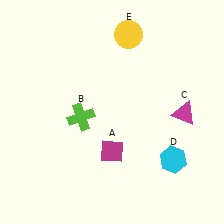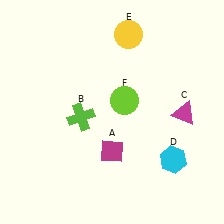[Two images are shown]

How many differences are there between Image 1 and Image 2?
There is 1 difference between the two images.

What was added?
A lime circle (F) was added in Image 2.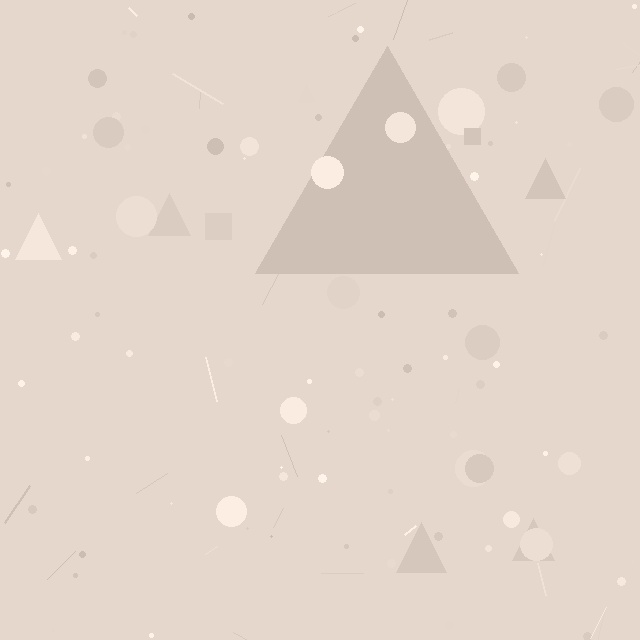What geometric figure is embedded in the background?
A triangle is embedded in the background.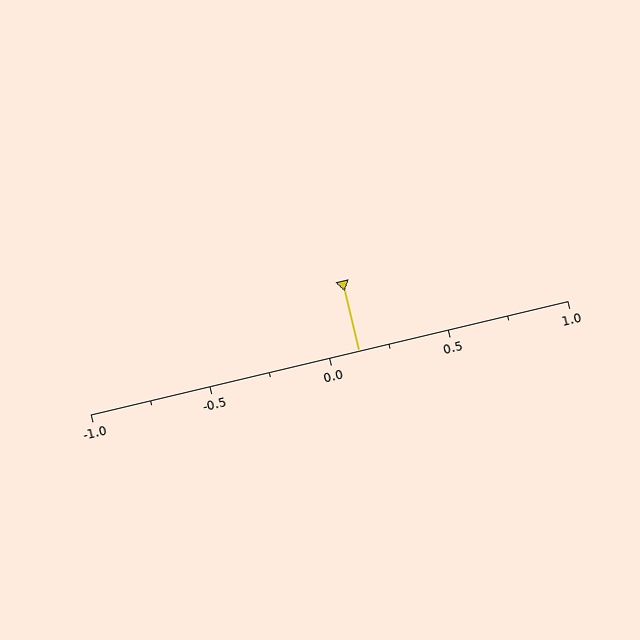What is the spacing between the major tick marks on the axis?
The major ticks are spaced 0.5 apart.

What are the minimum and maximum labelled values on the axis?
The axis runs from -1.0 to 1.0.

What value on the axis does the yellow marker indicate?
The marker indicates approximately 0.12.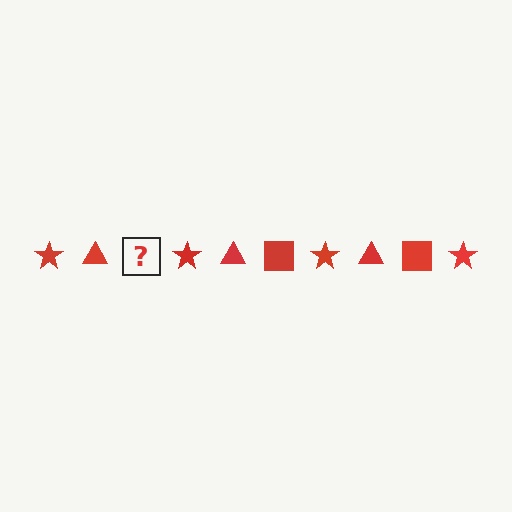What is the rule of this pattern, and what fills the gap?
The rule is that the pattern cycles through star, triangle, square shapes in red. The gap should be filled with a red square.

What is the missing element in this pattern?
The missing element is a red square.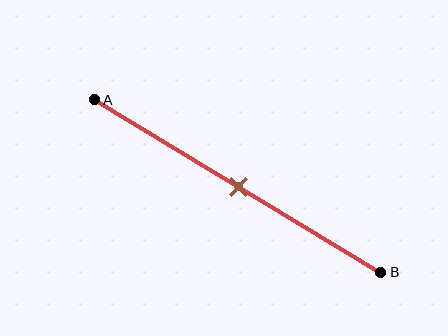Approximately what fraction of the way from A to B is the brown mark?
The brown mark is approximately 50% of the way from A to B.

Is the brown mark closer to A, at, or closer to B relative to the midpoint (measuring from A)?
The brown mark is approximately at the midpoint of segment AB.